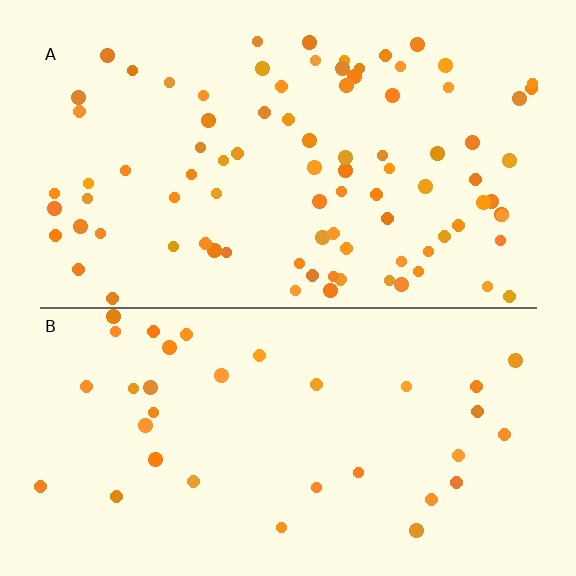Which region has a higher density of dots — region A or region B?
A (the top).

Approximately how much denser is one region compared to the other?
Approximately 2.5× — region A over region B.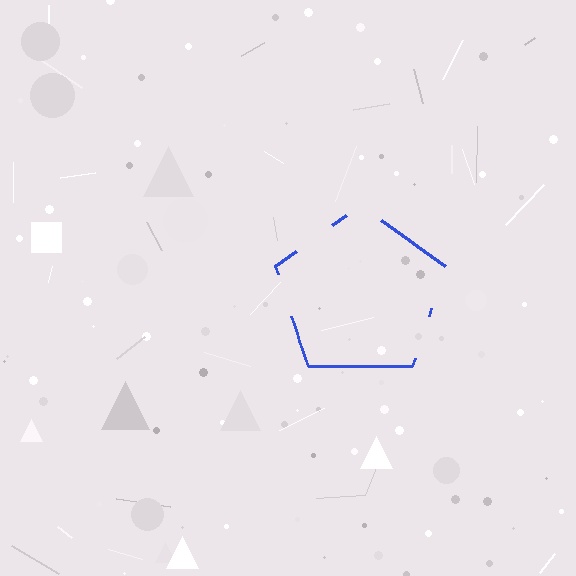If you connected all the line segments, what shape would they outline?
They would outline a pentagon.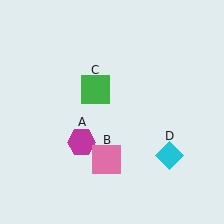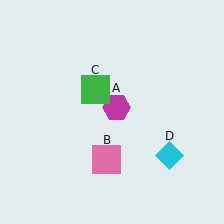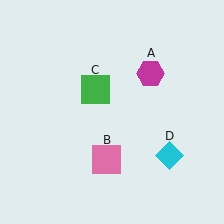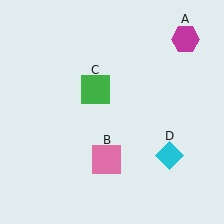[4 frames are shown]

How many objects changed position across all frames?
1 object changed position: magenta hexagon (object A).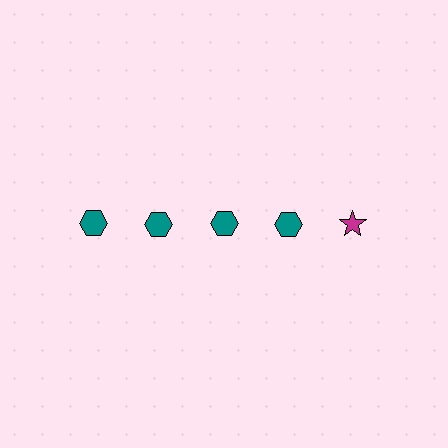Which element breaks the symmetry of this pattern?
The magenta star in the top row, rightmost column breaks the symmetry. All other shapes are teal hexagons.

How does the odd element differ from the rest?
It differs in both color (magenta instead of teal) and shape (star instead of hexagon).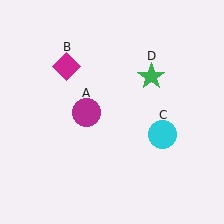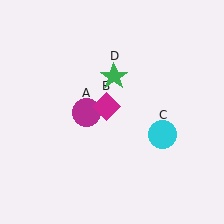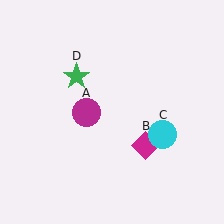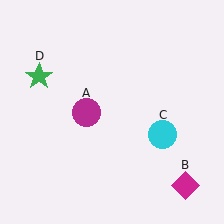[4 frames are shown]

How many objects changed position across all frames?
2 objects changed position: magenta diamond (object B), green star (object D).